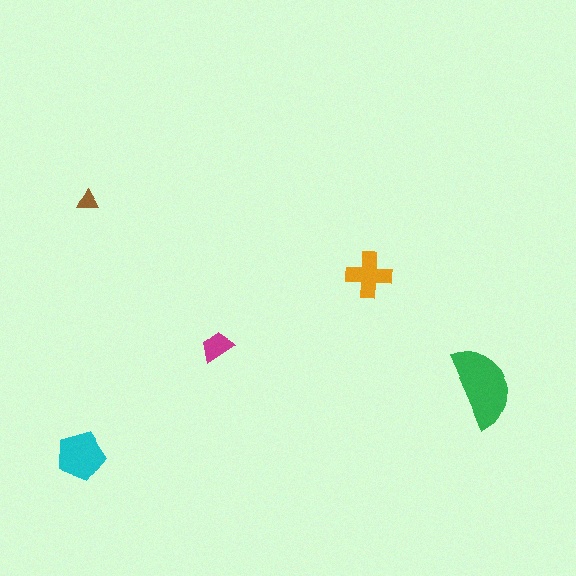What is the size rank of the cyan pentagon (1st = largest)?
2nd.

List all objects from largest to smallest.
The green semicircle, the cyan pentagon, the orange cross, the magenta trapezoid, the brown triangle.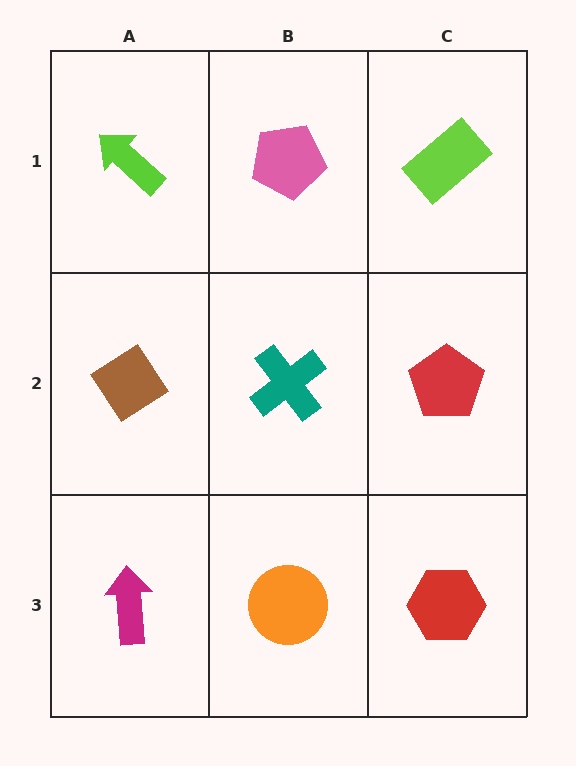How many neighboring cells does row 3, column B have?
3.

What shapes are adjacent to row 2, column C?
A lime rectangle (row 1, column C), a red hexagon (row 3, column C), a teal cross (row 2, column B).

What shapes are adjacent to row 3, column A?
A brown diamond (row 2, column A), an orange circle (row 3, column B).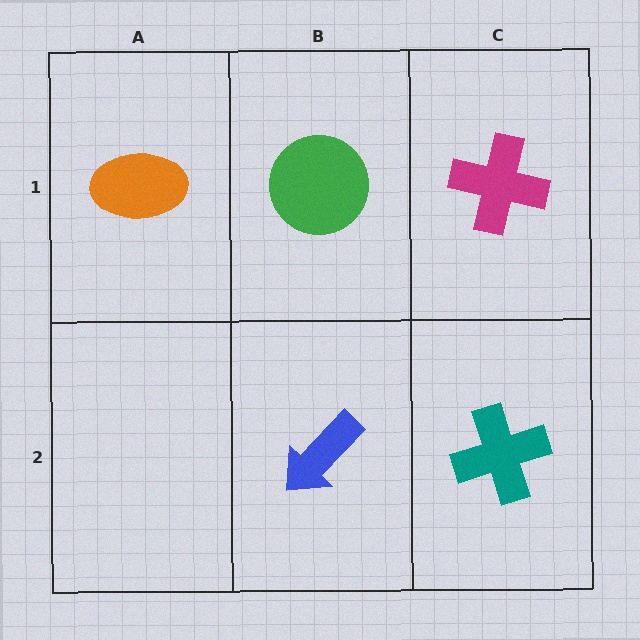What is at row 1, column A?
An orange ellipse.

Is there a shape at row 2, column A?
No, that cell is empty.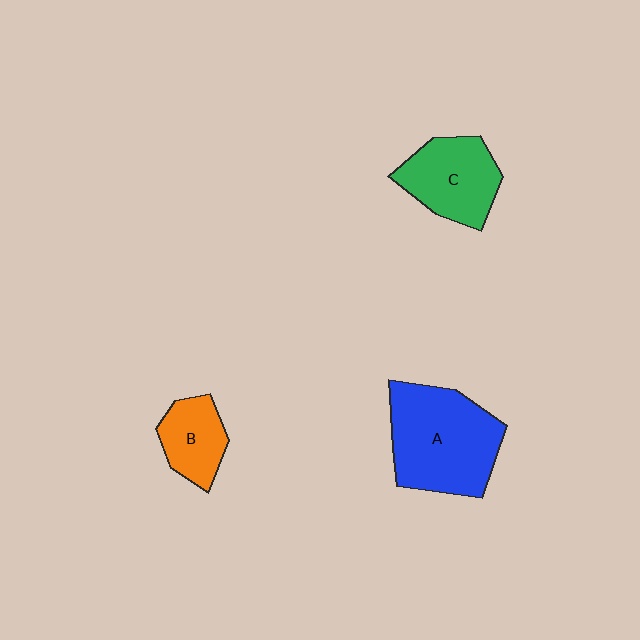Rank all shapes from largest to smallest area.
From largest to smallest: A (blue), C (green), B (orange).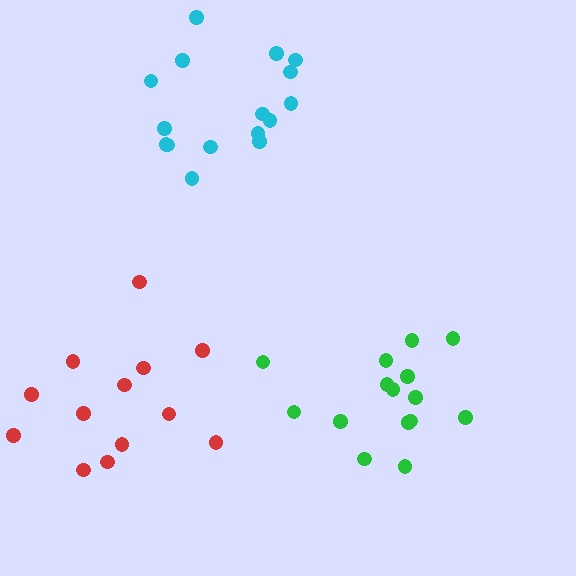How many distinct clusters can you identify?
There are 3 distinct clusters.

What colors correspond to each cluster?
The clusters are colored: cyan, green, red.